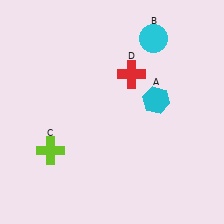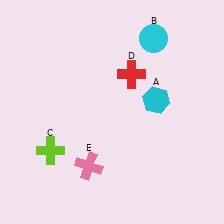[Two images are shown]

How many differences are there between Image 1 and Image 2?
There is 1 difference between the two images.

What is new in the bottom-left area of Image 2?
A pink cross (E) was added in the bottom-left area of Image 2.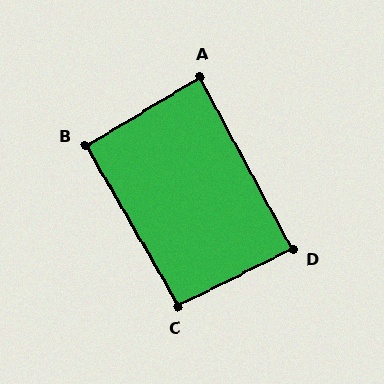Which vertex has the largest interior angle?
C, at approximately 93 degrees.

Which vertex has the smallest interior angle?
A, at approximately 87 degrees.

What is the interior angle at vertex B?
Approximately 91 degrees (approximately right).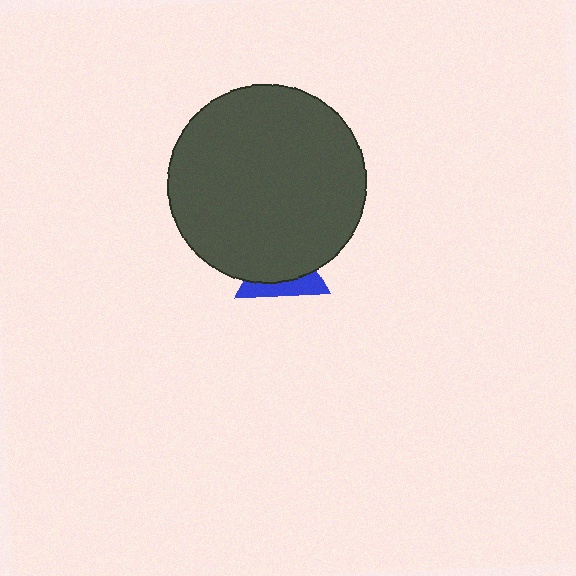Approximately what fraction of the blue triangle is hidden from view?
Roughly 67% of the blue triangle is hidden behind the dark gray circle.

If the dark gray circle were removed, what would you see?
You would see the complete blue triangle.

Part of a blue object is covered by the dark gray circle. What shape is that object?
It is a triangle.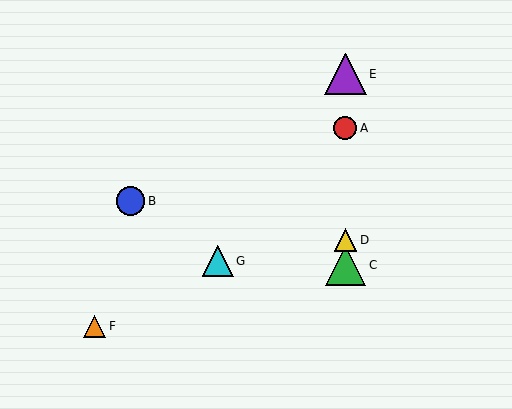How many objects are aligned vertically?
4 objects (A, C, D, E) are aligned vertically.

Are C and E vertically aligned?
Yes, both are at x≈345.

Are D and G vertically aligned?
No, D is at x≈345 and G is at x≈218.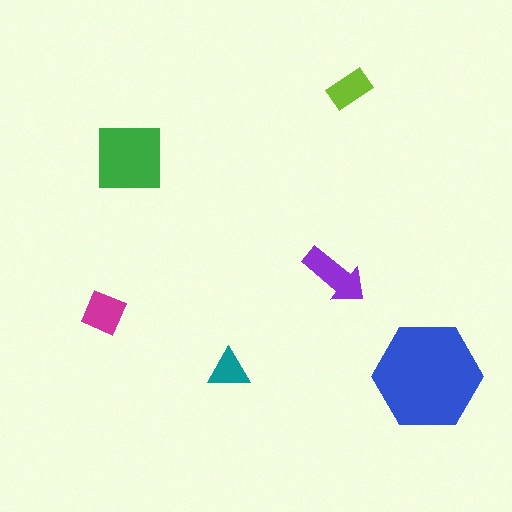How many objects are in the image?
There are 6 objects in the image.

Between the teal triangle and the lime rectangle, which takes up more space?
The lime rectangle.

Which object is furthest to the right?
The blue hexagon is rightmost.